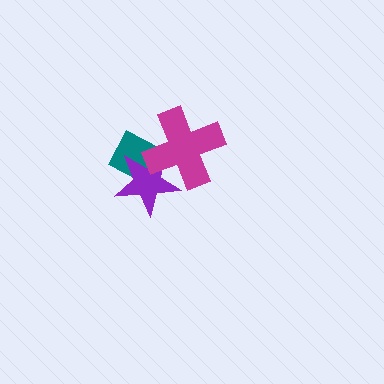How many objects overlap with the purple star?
2 objects overlap with the purple star.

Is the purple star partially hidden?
Yes, it is partially covered by another shape.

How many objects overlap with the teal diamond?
2 objects overlap with the teal diamond.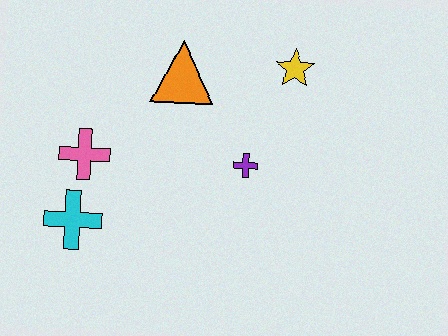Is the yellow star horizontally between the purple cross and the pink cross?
No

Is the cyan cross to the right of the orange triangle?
No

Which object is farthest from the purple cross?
The cyan cross is farthest from the purple cross.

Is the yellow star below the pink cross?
No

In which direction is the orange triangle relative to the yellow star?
The orange triangle is to the left of the yellow star.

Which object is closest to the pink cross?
The cyan cross is closest to the pink cross.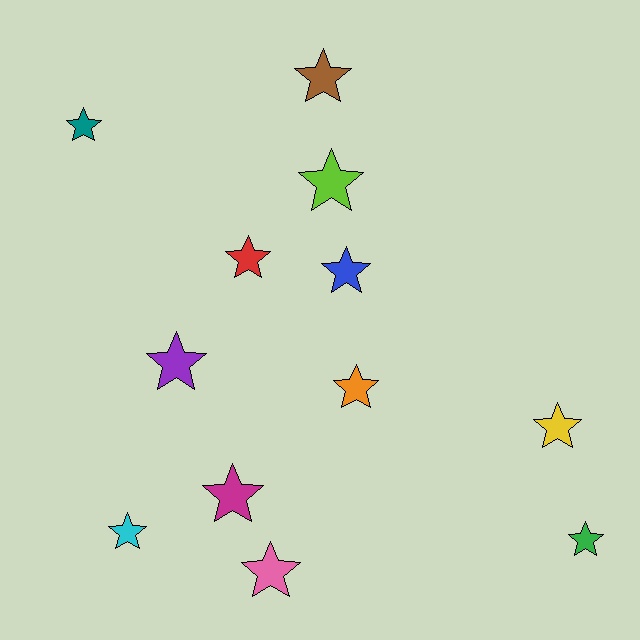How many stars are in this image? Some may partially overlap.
There are 12 stars.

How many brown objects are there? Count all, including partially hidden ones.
There is 1 brown object.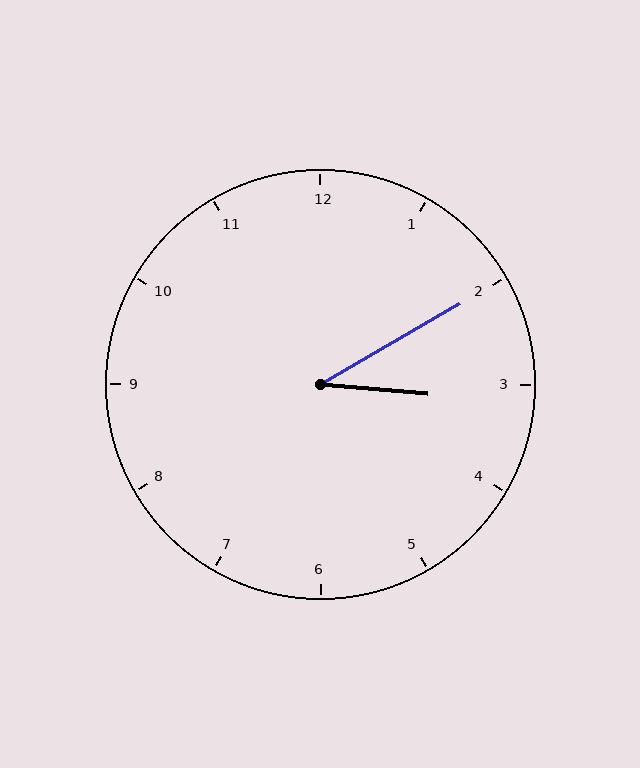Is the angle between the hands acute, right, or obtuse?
It is acute.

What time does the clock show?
3:10.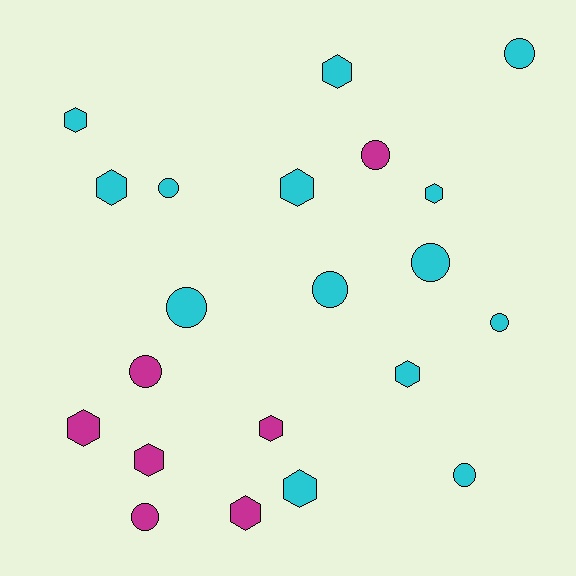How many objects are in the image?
There are 21 objects.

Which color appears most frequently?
Cyan, with 14 objects.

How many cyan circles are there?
There are 7 cyan circles.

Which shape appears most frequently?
Hexagon, with 11 objects.